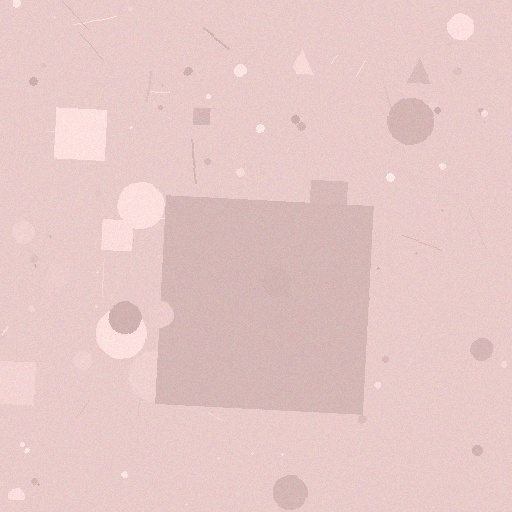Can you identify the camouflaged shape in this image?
The camouflaged shape is a square.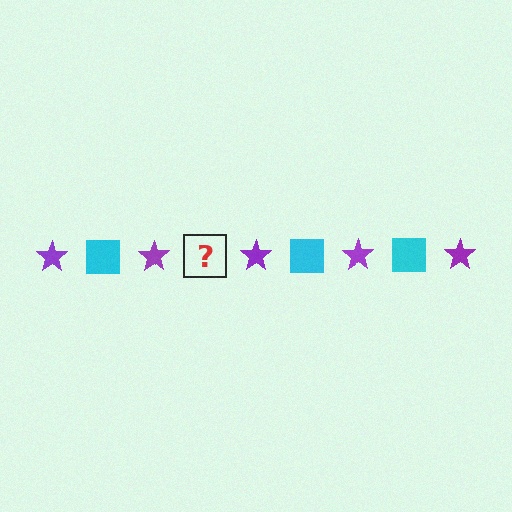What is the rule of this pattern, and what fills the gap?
The rule is that the pattern alternates between purple star and cyan square. The gap should be filled with a cyan square.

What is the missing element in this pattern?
The missing element is a cyan square.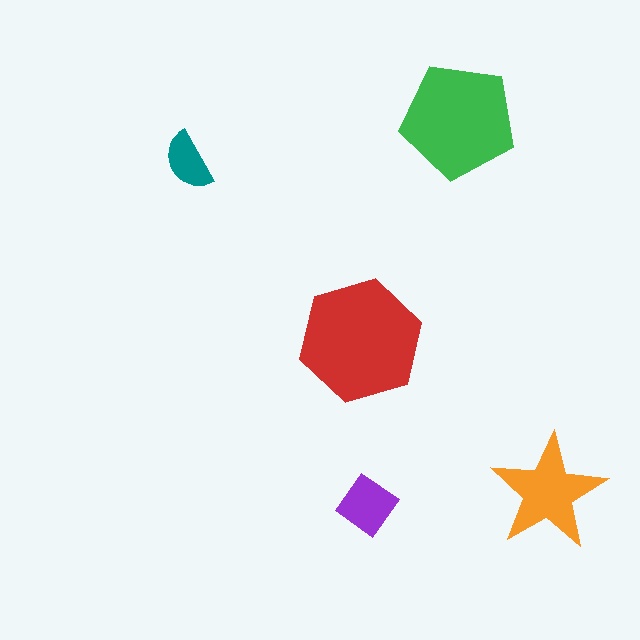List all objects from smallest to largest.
The teal semicircle, the purple diamond, the orange star, the green pentagon, the red hexagon.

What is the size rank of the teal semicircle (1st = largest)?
5th.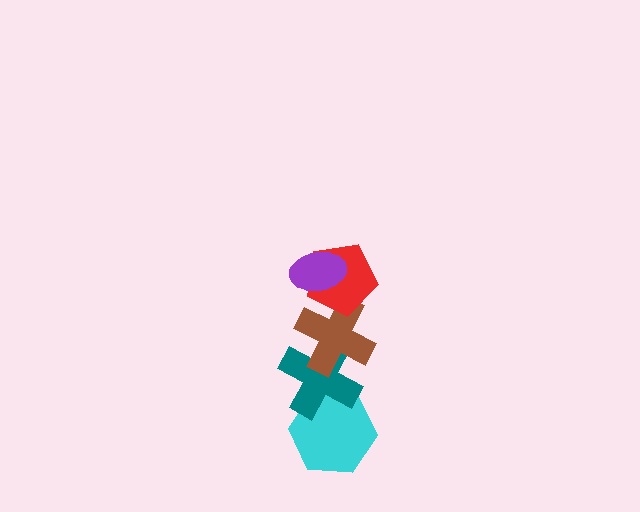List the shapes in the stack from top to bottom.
From top to bottom: the purple ellipse, the red pentagon, the brown cross, the teal cross, the cyan hexagon.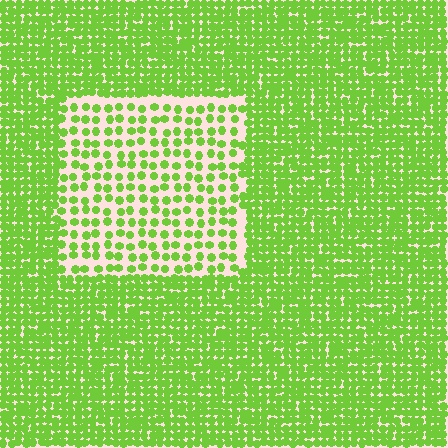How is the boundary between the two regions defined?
The boundary is defined by a change in element density (approximately 2.4x ratio). All elements are the same color, size, and shape.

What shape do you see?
I see a rectangle.